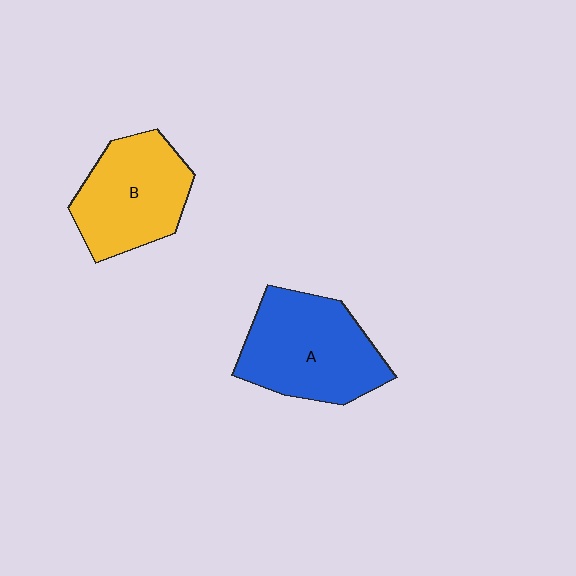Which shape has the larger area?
Shape A (blue).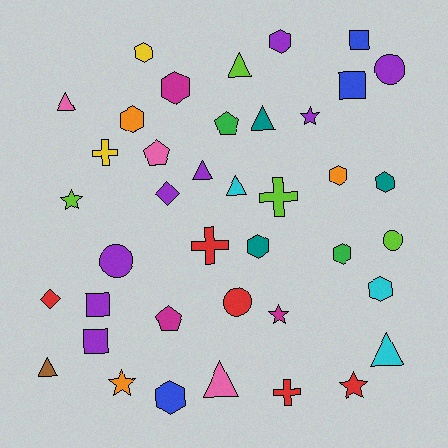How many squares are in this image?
There are 4 squares.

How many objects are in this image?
There are 40 objects.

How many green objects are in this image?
There are 2 green objects.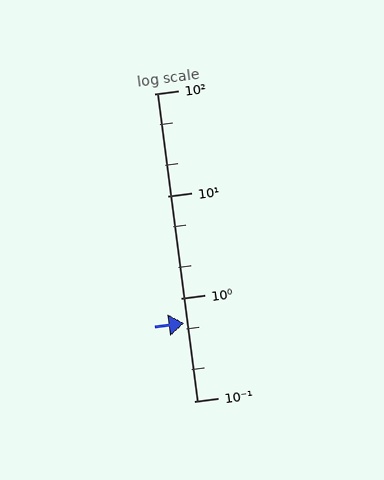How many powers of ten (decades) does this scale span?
The scale spans 3 decades, from 0.1 to 100.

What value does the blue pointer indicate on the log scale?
The pointer indicates approximately 0.58.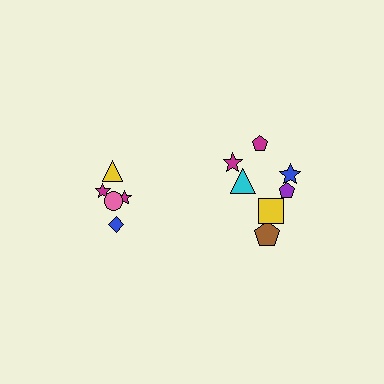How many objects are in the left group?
There are 5 objects.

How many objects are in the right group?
There are 7 objects.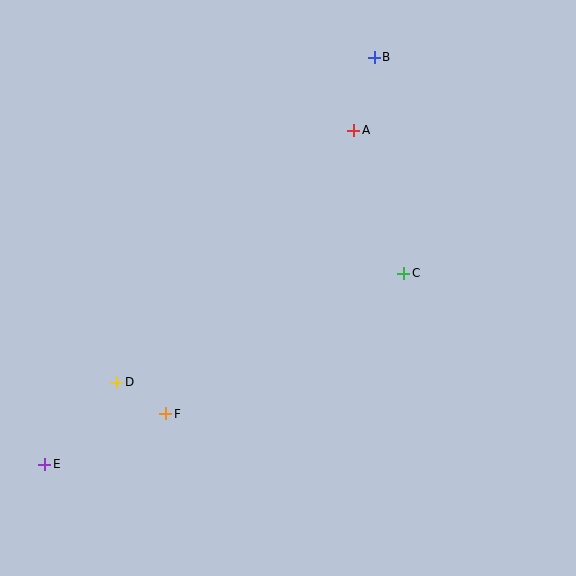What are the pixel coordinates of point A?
Point A is at (354, 130).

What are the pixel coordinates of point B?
Point B is at (374, 57).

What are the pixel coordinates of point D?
Point D is at (116, 382).